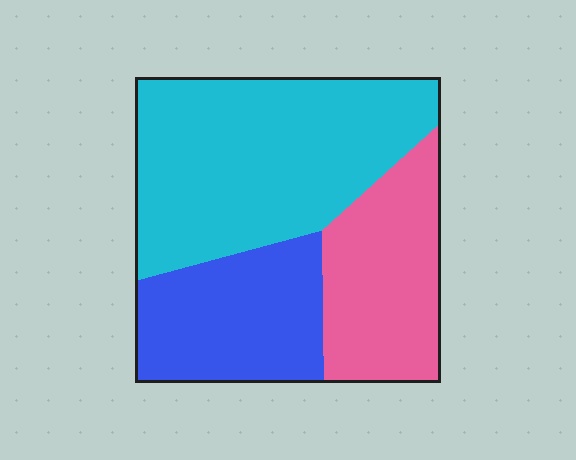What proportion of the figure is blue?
Blue takes up between a sixth and a third of the figure.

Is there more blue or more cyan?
Cyan.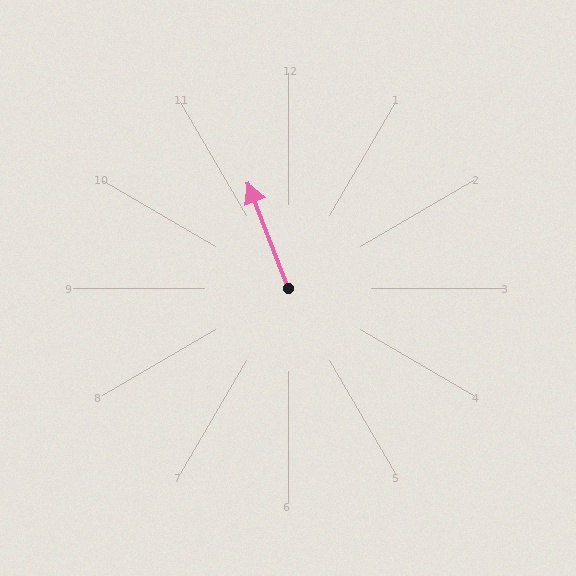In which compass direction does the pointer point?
North.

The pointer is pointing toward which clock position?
Roughly 11 o'clock.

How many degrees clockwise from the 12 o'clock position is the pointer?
Approximately 339 degrees.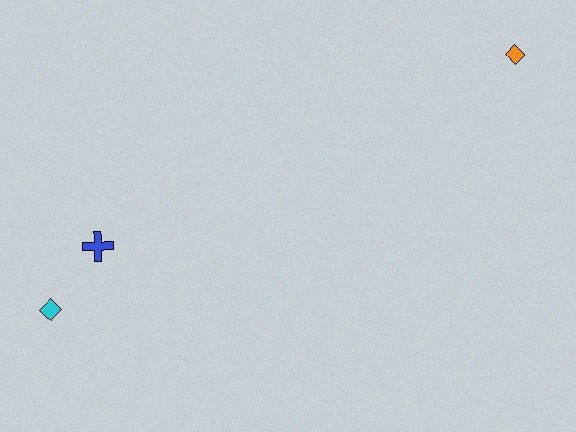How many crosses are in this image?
There is 1 cross.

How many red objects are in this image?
There are no red objects.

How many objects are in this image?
There are 3 objects.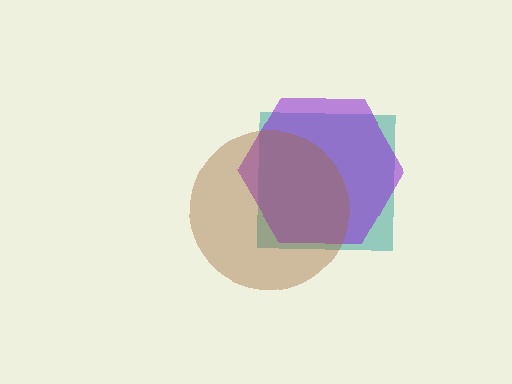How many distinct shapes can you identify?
There are 3 distinct shapes: a teal square, a purple hexagon, a brown circle.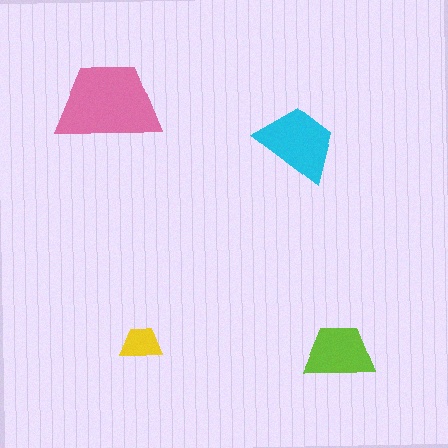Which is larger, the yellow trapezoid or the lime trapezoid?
The lime one.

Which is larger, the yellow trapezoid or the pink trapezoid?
The pink one.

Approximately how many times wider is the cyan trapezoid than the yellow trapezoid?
About 2 times wider.